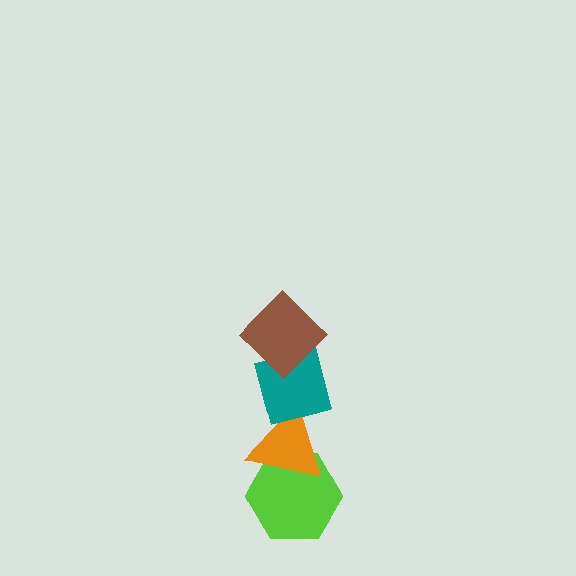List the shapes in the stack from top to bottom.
From top to bottom: the brown diamond, the teal square, the orange triangle, the lime hexagon.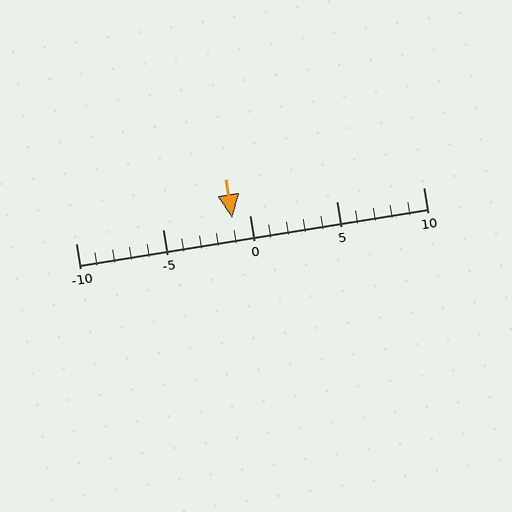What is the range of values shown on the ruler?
The ruler shows values from -10 to 10.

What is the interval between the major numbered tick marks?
The major tick marks are spaced 5 units apart.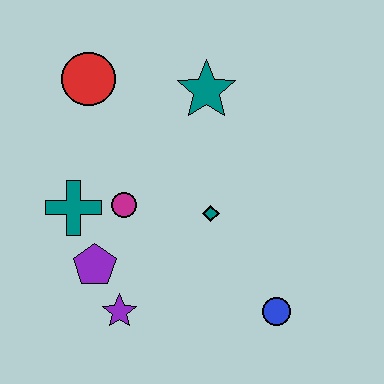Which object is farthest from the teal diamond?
The red circle is farthest from the teal diamond.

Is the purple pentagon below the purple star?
No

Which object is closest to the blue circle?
The teal diamond is closest to the blue circle.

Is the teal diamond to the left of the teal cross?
No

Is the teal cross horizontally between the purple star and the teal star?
No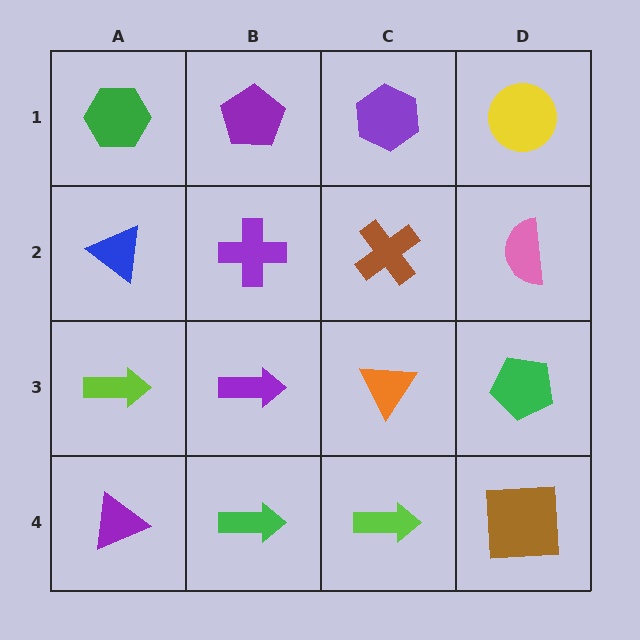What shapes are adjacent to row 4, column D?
A green pentagon (row 3, column D), a lime arrow (row 4, column C).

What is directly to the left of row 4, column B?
A purple triangle.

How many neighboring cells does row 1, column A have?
2.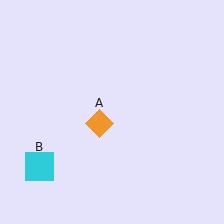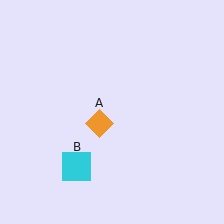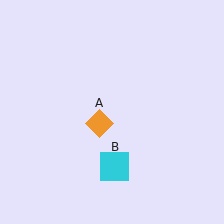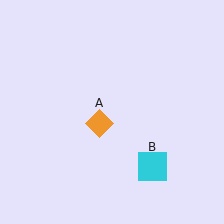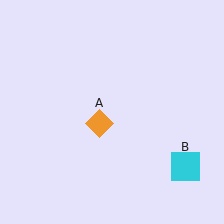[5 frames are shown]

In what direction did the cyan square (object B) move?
The cyan square (object B) moved right.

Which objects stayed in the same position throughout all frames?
Orange diamond (object A) remained stationary.